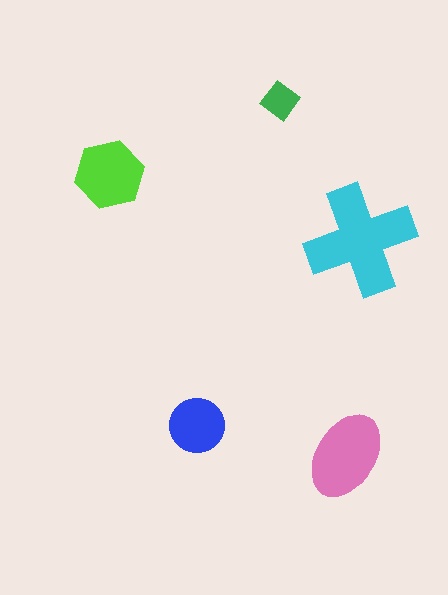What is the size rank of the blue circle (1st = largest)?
4th.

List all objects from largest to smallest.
The cyan cross, the pink ellipse, the lime hexagon, the blue circle, the green diamond.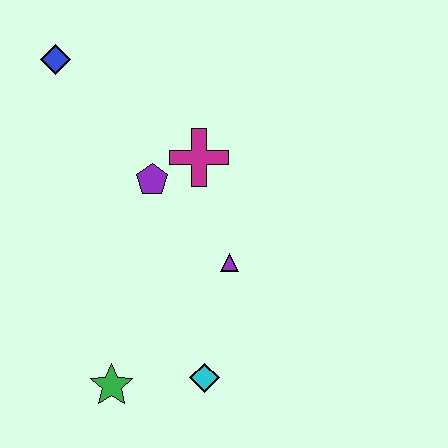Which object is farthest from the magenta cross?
The green star is farthest from the magenta cross.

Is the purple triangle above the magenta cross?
No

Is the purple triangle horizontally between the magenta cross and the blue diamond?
No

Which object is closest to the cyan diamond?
The green star is closest to the cyan diamond.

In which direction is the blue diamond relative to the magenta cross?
The blue diamond is to the left of the magenta cross.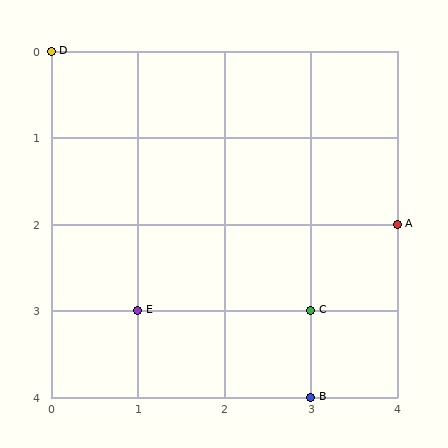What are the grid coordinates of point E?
Point E is at grid coordinates (1, 3).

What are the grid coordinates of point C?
Point C is at grid coordinates (3, 3).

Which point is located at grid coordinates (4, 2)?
Point A is at (4, 2).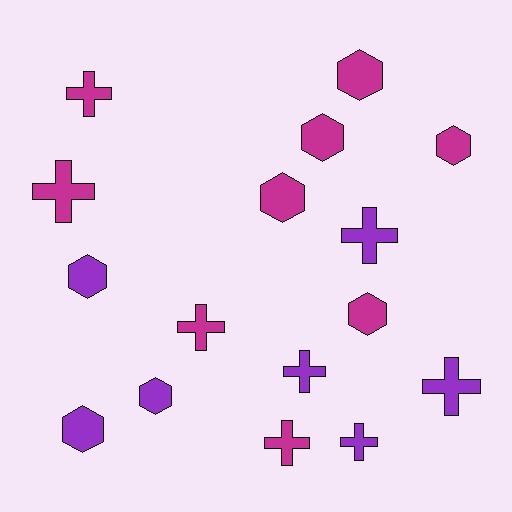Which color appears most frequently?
Magenta, with 9 objects.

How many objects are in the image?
There are 16 objects.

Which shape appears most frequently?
Hexagon, with 8 objects.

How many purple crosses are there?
There are 4 purple crosses.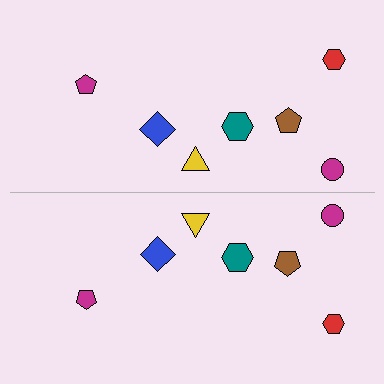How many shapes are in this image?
There are 14 shapes in this image.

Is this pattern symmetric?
Yes, this pattern has bilateral (reflection) symmetry.